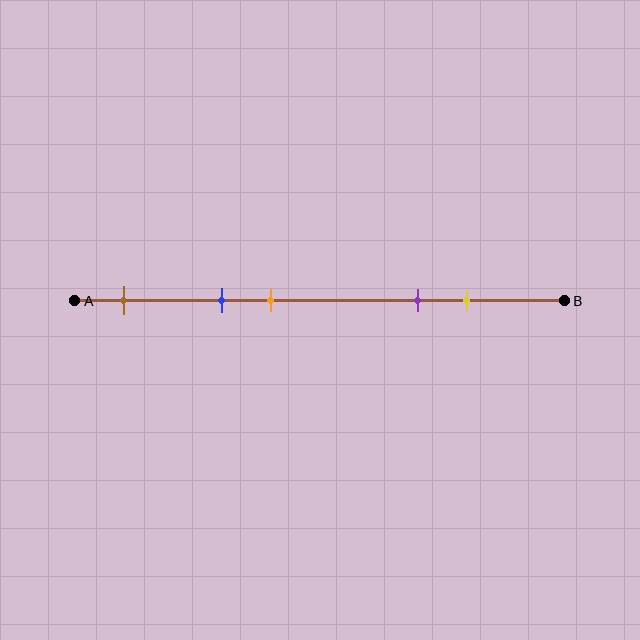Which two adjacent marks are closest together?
The blue and orange marks are the closest adjacent pair.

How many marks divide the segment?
There are 5 marks dividing the segment.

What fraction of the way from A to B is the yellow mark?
The yellow mark is approximately 80% (0.8) of the way from A to B.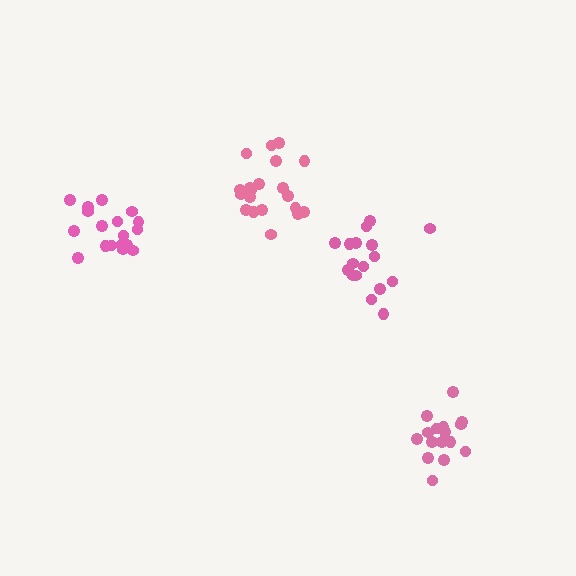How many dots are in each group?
Group 1: 16 dots, Group 2: 20 dots, Group 3: 17 dots, Group 4: 18 dots (71 total).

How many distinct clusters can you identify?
There are 4 distinct clusters.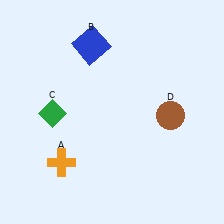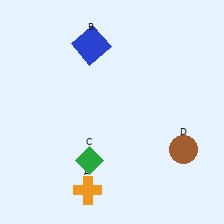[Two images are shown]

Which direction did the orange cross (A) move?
The orange cross (A) moved down.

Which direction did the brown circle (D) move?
The brown circle (D) moved down.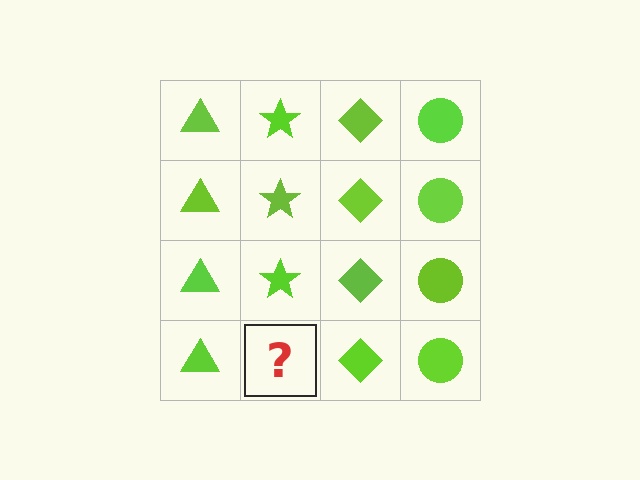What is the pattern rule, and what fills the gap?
The rule is that each column has a consistent shape. The gap should be filled with a lime star.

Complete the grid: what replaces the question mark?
The question mark should be replaced with a lime star.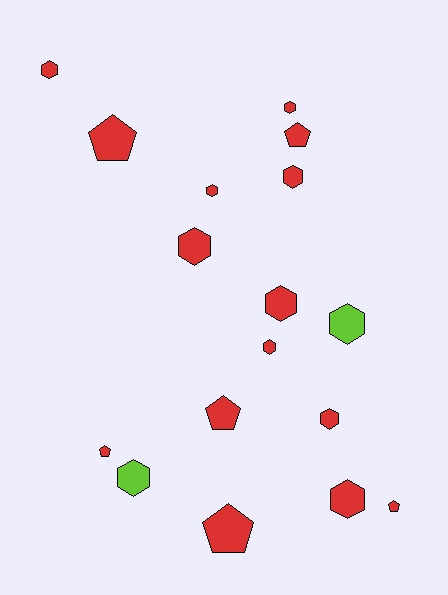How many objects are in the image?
There are 17 objects.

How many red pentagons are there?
There are 6 red pentagons.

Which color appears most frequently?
Red, with 15 objects.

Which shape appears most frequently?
Hexagon, with 11 objects.